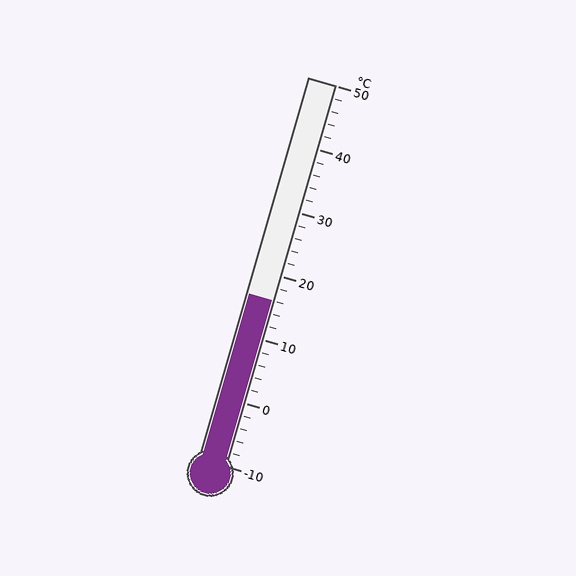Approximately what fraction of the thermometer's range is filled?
The thermometer is filled to approximately 45% of its range.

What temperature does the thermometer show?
The thermometer shows approximately 16°C.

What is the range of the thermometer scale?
The thermometer scale ranges from -10°C to 50°C.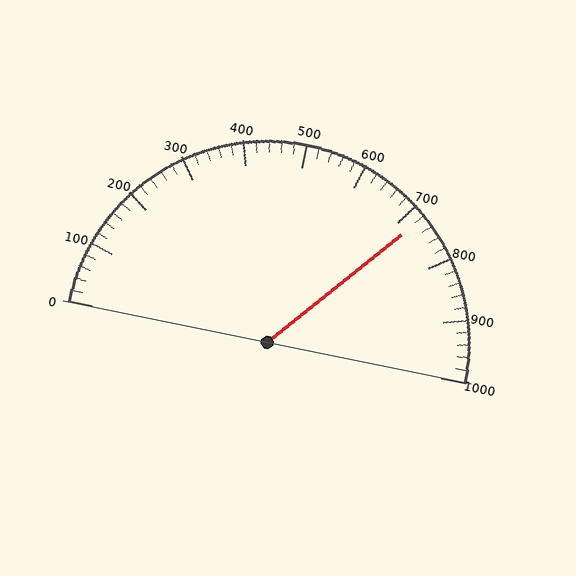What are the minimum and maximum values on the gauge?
The gauge ranges from 0 to 1000.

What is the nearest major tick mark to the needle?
The nearest major tick mark is 700.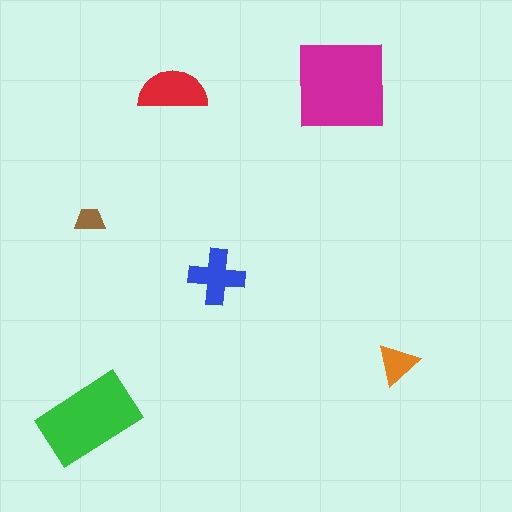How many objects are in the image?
There are 6 objects in the image.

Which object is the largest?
The magenta square.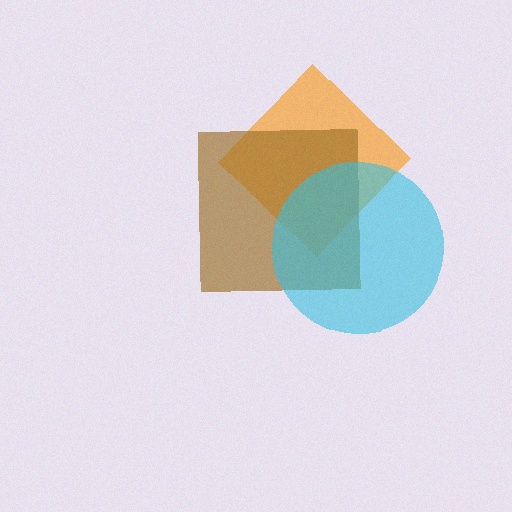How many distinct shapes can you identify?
There are 3 distinct shapes: an orange diamond, a brown square, a cyan circle.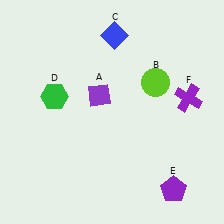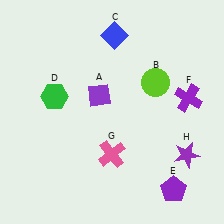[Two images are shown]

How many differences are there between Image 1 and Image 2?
There are 2 differences between the two images.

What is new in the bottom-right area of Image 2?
A purple star (H) was added in the bottom-right area of Image 2.